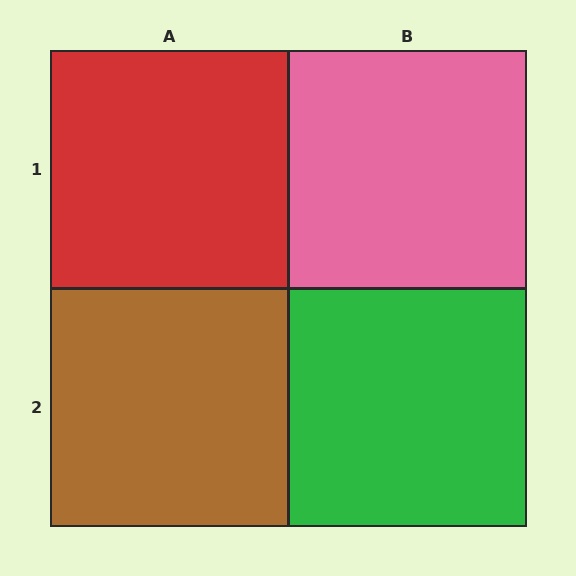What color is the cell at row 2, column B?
Green.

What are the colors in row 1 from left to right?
Red, pink.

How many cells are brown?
1 cell is brown.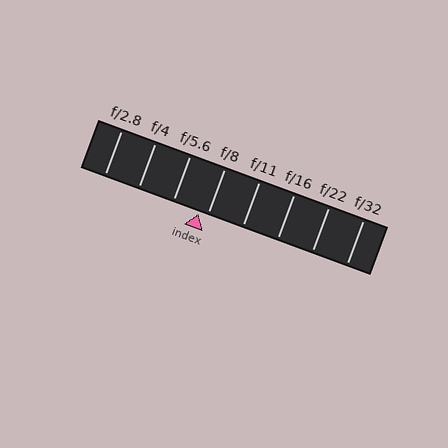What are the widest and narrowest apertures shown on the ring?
The widest aperture shown is f/2.8 and the narrowest is f/32.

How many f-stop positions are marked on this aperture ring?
There are 8 f-stop positions marked.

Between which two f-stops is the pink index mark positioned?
The index mark is between f/5.6 and f/8.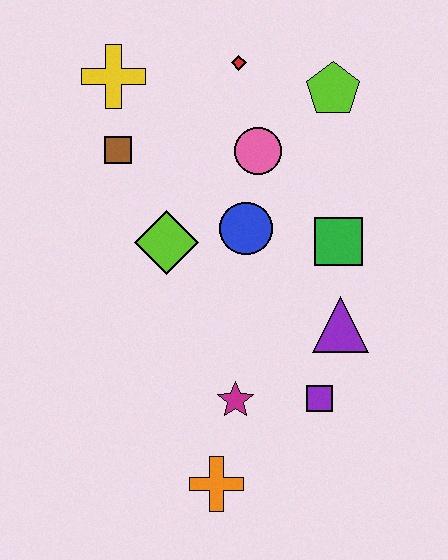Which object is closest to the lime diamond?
The blue circle is closest to the lime diamond.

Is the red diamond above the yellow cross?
Yes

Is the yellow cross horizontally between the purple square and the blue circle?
No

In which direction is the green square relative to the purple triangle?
The green square is above the purple triangle.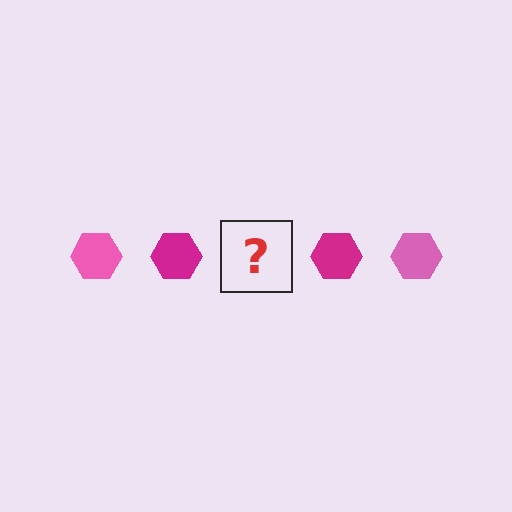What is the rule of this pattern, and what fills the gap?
The rule is that the pattern cycles through pink, magenta hexagons. The gap should be filled with a pink hexagon.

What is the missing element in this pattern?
The missing element is a pink hexagon.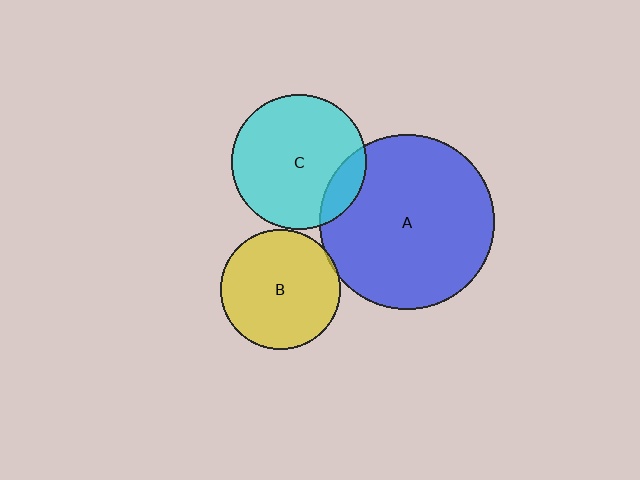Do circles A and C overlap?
Yes.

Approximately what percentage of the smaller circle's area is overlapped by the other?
Approximately 15%.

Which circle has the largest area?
Circle A (blue).